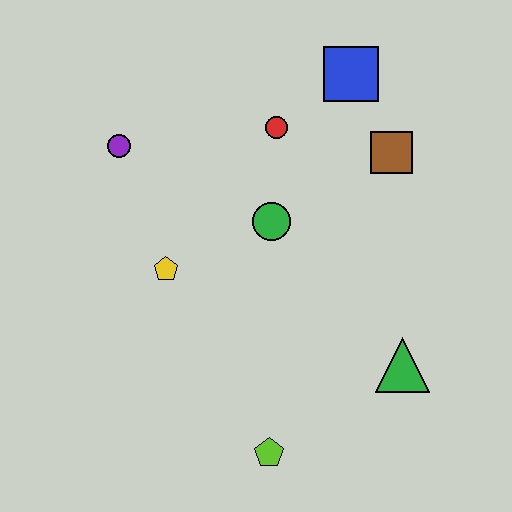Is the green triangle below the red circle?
Yes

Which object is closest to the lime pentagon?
The green triangle is closest to the lime pentagon.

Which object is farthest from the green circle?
The lime pentagon is farthest from the green circle.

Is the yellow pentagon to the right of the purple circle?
Yes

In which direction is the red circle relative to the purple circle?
The red circle is to the right of the purple circle.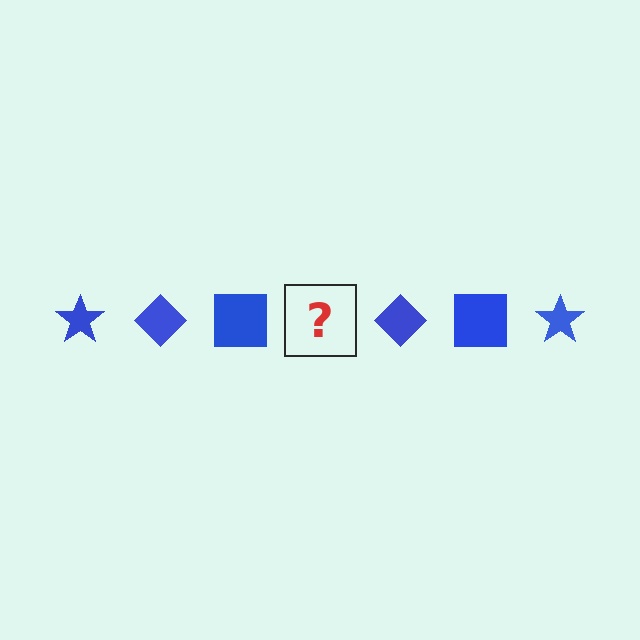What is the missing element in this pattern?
The missing element is a blue star.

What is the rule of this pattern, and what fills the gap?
The rule is that the pattern cycles through star, diamond, square shapes in blue. The gap should be filled with a blue star.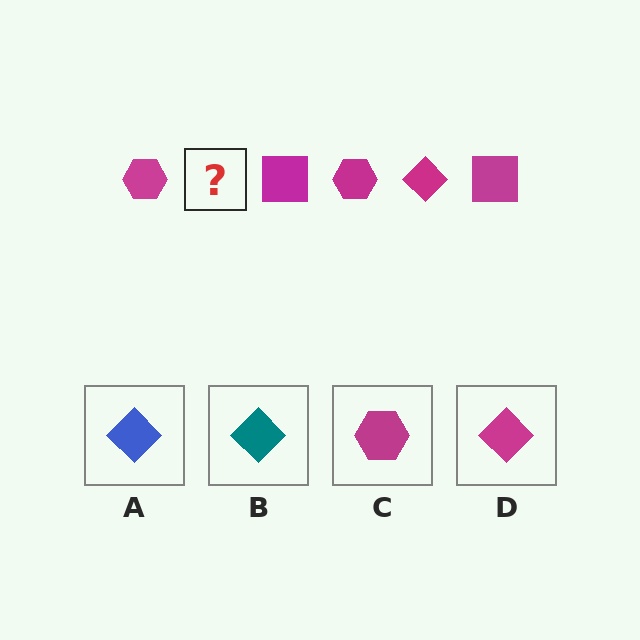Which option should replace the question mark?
Option D.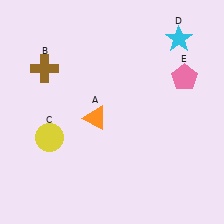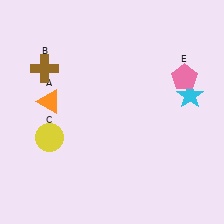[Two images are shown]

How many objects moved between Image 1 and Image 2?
2 objects moved between the two images.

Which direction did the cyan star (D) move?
The cyan star (D) moved down.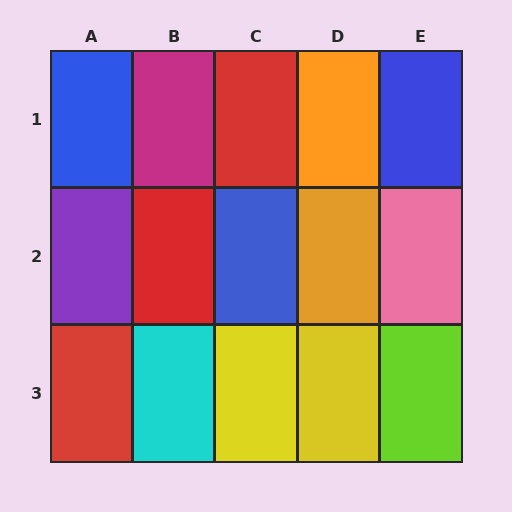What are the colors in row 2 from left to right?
Purple, red, blue, orange, pink.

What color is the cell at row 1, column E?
Blue.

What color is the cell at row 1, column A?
Blue.